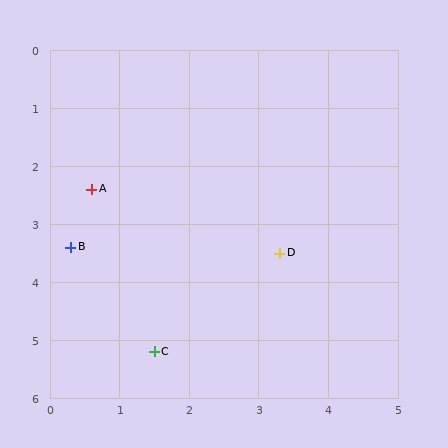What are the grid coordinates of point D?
Point D is at approximately (3.3, 3.5).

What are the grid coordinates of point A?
Point A is at approximately (0.6, 2.4).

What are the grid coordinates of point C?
Point C is at approximately (1.5, 5.2).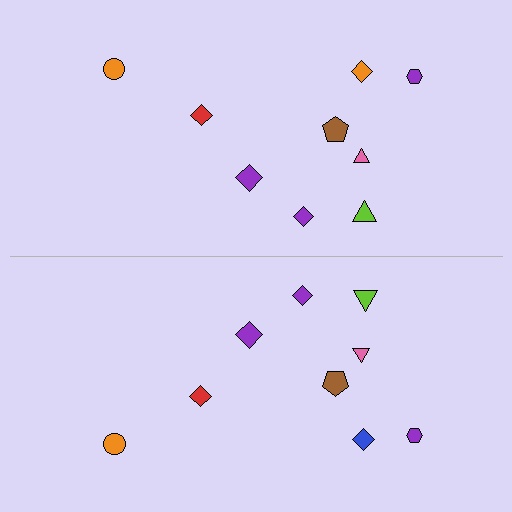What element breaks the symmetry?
The blue diamond on the bottom side breaks the symmetry — its mirror counterpart is orange.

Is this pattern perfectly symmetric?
No, the pattern is not perfectly symmetric. The blue diamond on the bottom side breaks the symmetry — its mirror counterpart is orange.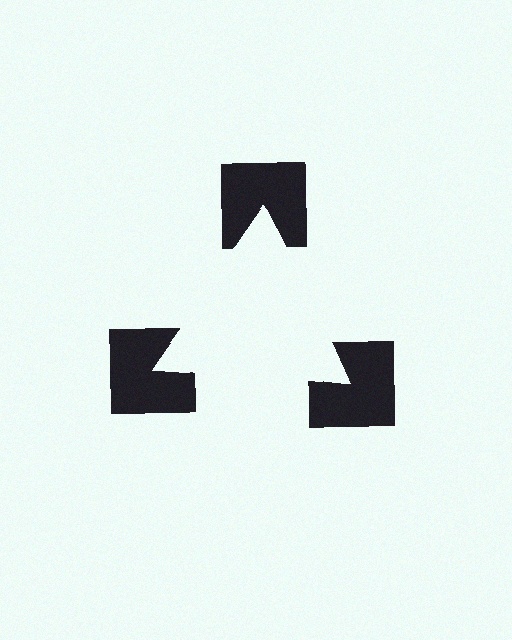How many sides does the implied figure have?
3 sides.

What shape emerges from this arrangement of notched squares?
An illusory triangle — its edges are inferred from the aligned wedge cuts in the notched squares, not physically drawn.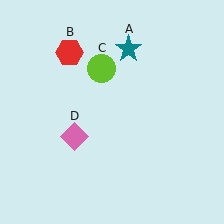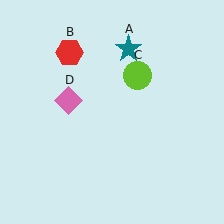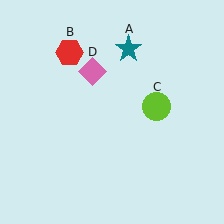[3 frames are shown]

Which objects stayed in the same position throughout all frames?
Teal star (object A) and red hexagon (object B) remained stationary.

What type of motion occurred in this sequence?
The lime circle (object C), pink diamond (object D) rotated clockwise around the center of the scene.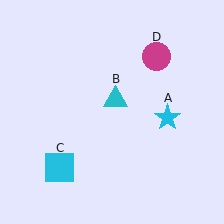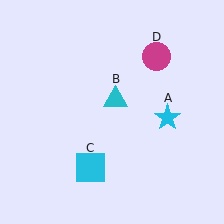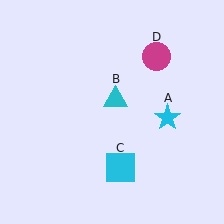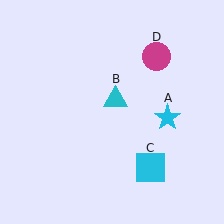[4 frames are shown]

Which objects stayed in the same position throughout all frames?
Cyan star (object A) and cyan triangle (object B) and magenta circle (object D) remained stationary.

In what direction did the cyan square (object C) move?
The cyan square (object C) moved right.